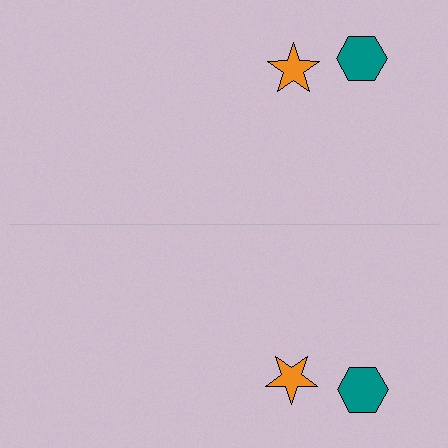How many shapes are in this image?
There are 4 shapes in this image.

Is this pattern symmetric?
Yes, this pattern has bilateral (reflection) symmetry.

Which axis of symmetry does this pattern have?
The pattern has a horizontal axis of symmetry running through the center of the image.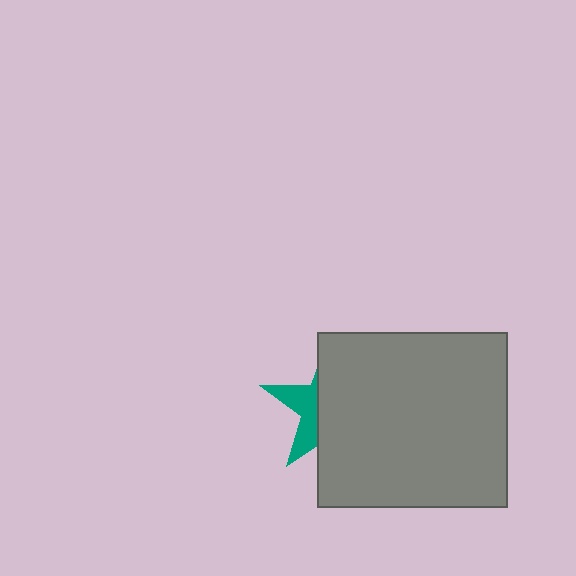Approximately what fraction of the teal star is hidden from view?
Roughly 67% of the teal star is hidden behind the gray rectangle.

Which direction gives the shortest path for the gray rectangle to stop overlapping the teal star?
Moving right gives the shortest separation.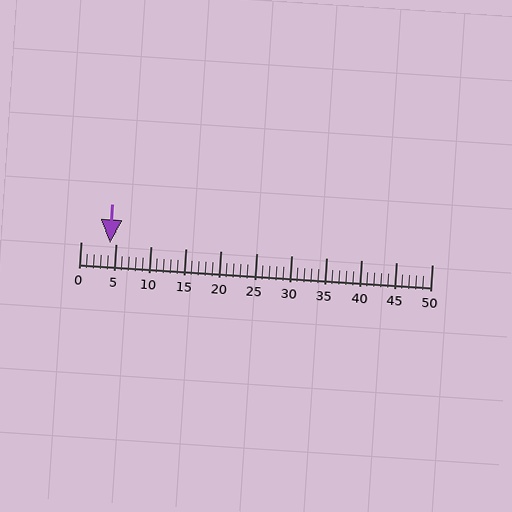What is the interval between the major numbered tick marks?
The major tick marks are spaced 5 units apart.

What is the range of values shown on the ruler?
The ruler shows values from 0 to 50.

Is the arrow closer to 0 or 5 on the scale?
The arrow is closer to 5.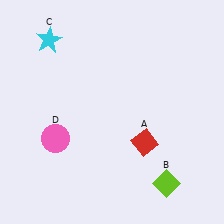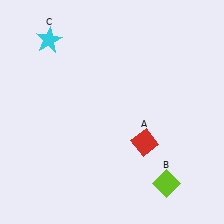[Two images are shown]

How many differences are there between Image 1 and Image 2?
There is 1 difference between the two images.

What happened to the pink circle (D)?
The pink circle (D) was removed in Image 2. It was in the bottom-left area of Image 1.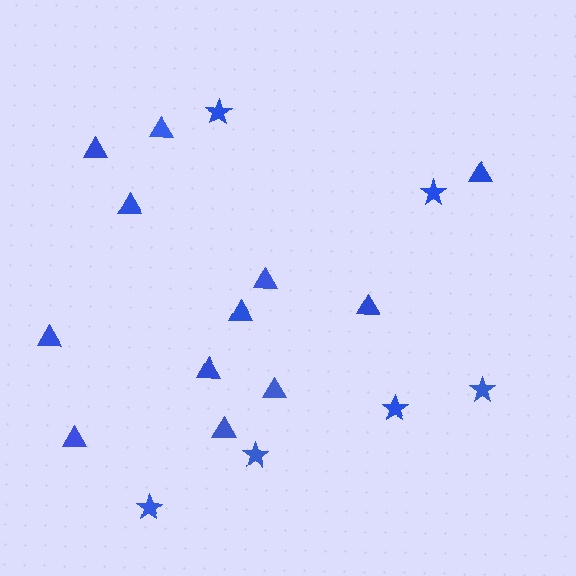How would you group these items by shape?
There are 2 groups: one group of stars (6) and one group of triangles (12).